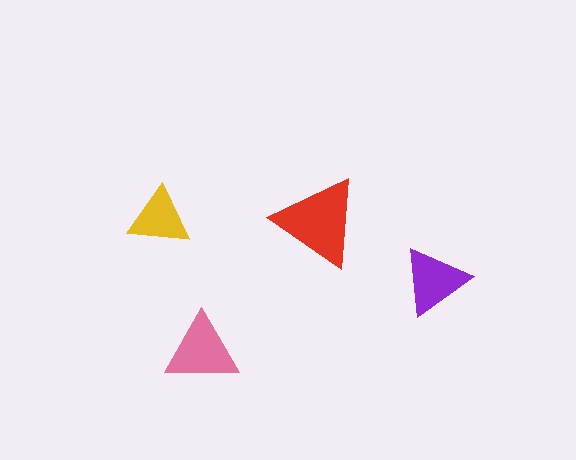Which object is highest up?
The yellow triangle is topmost.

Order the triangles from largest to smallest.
the red one, the pink one, the purple one, the yellow one.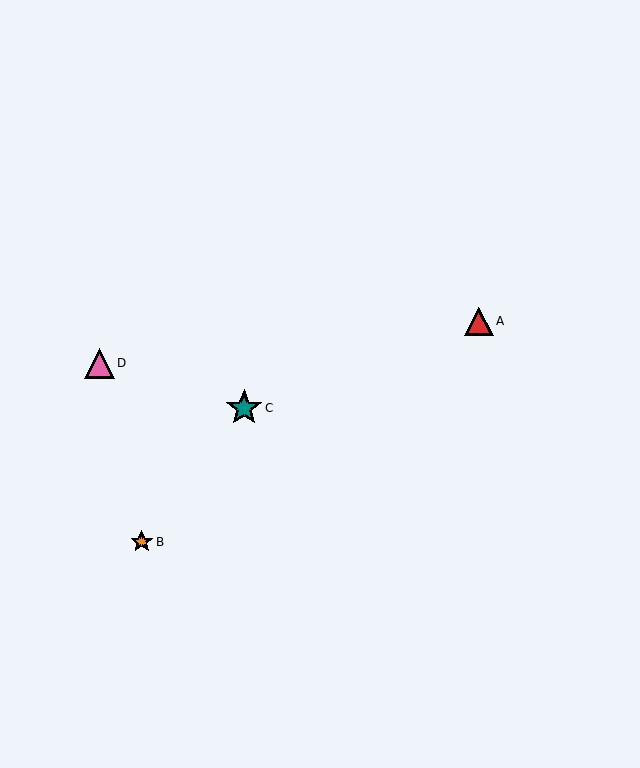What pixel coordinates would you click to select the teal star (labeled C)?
Click at (244, 408) to select the teal star C.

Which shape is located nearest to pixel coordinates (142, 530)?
The orange star (labeled B) at (142, 542) is nearest to that location.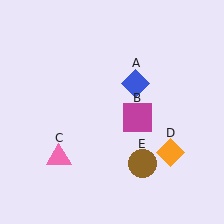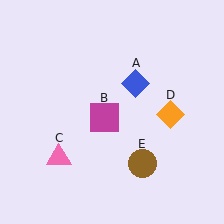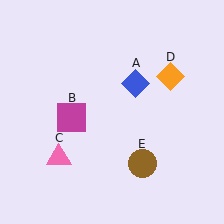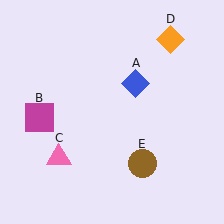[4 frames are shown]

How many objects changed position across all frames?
2 objects changed position: magenta square (object B), orange diamond (object D).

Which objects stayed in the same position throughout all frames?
Blue diamond (object A) and pink triangle (object C) and brown circle (object E) remained stationary.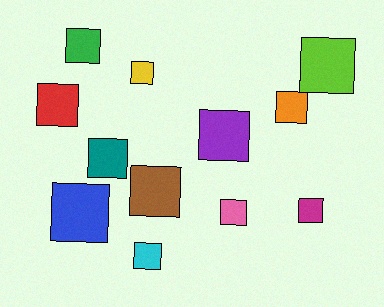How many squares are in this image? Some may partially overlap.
There are 12 squares.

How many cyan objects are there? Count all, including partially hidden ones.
There is 1 cyan object.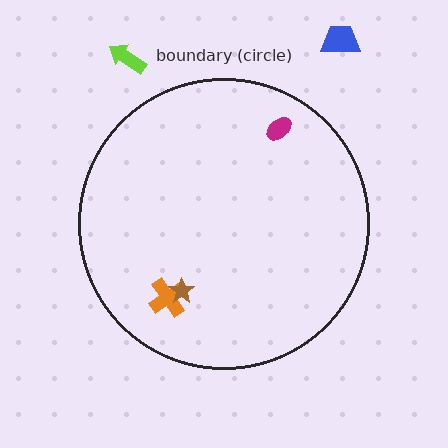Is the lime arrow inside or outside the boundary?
Outside.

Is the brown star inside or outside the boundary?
Inside.